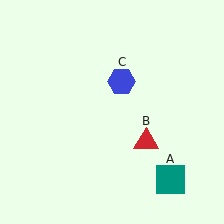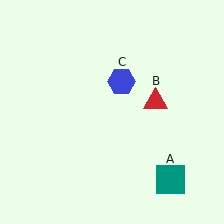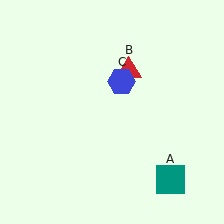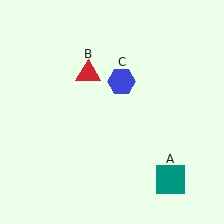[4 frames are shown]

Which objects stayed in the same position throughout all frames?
Teal square (object A) and blue hexagon (object C) remained stationary.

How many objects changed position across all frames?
1 object changed position: red triangle (object B).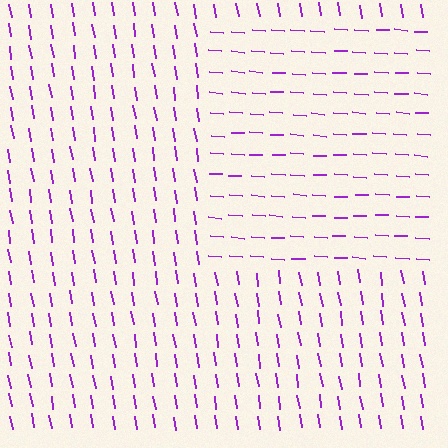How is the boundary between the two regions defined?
The boundary is defined purely by a change in line orientation (approximately 77 degrees difference). All lines are the same color and thickness.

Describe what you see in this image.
The image is filled with small purple line segments. A rectangle region in the image has lines oriented differently from the surrounding lines, creating a visible texture boundary.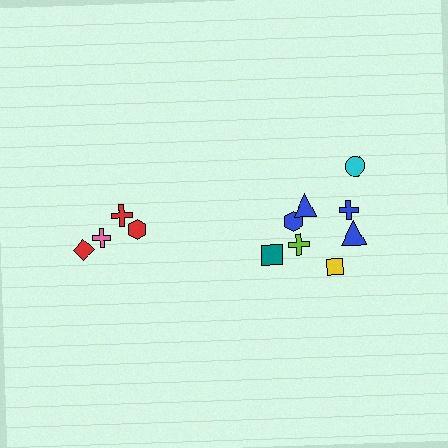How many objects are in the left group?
There are 4 objects.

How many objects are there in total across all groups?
There are 12 objects.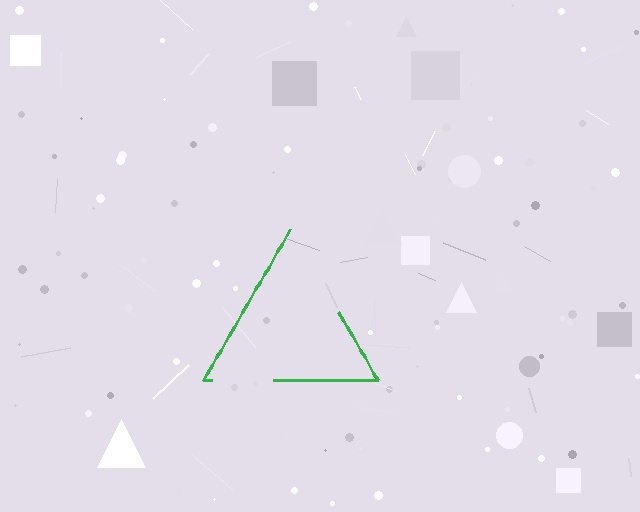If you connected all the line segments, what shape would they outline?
They would outline a triangle.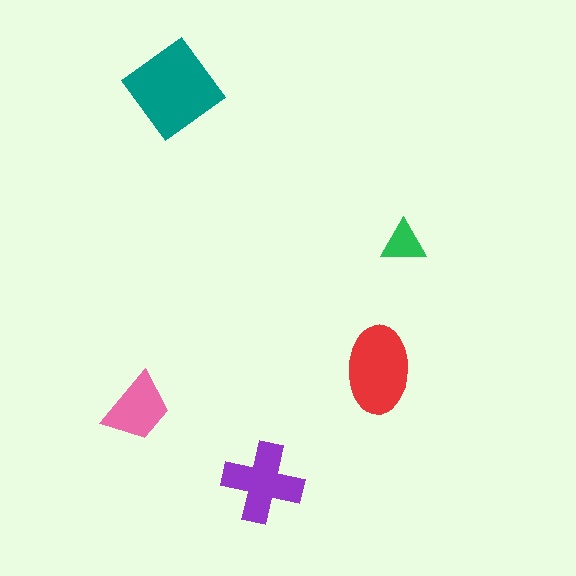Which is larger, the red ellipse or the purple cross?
The red ellipse.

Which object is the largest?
The teal diamond.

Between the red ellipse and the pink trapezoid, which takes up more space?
The red ellipse.